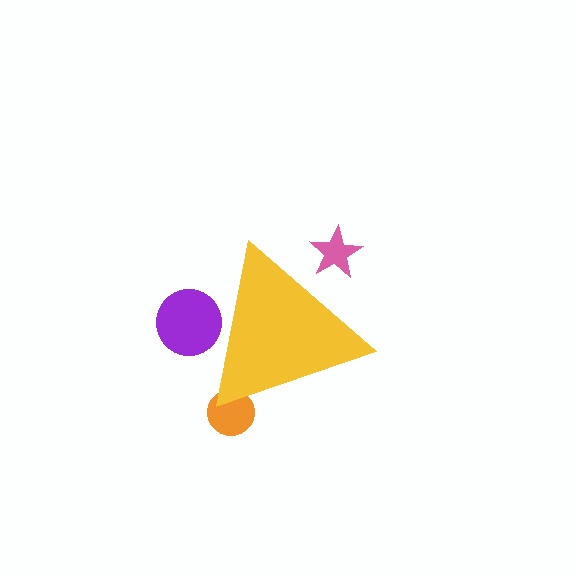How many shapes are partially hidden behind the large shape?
3 shapes are partially hidden.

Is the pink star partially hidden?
Yes, the pink star is partially hidden behind the yellow triangle.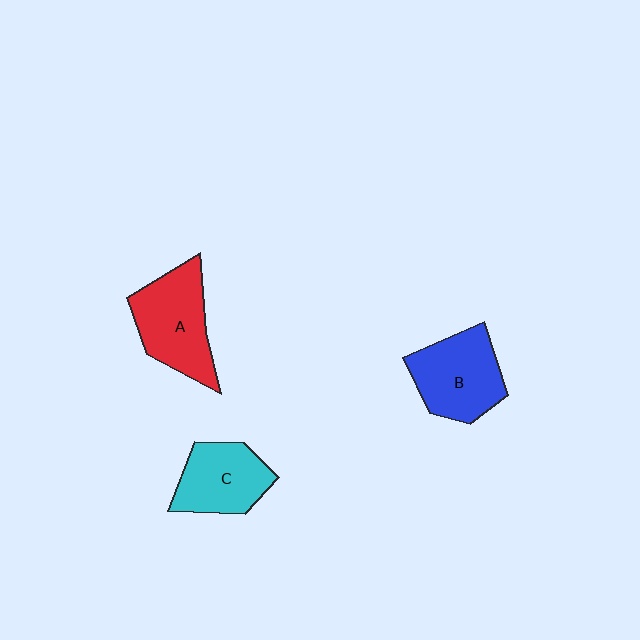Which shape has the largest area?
Shape A (red).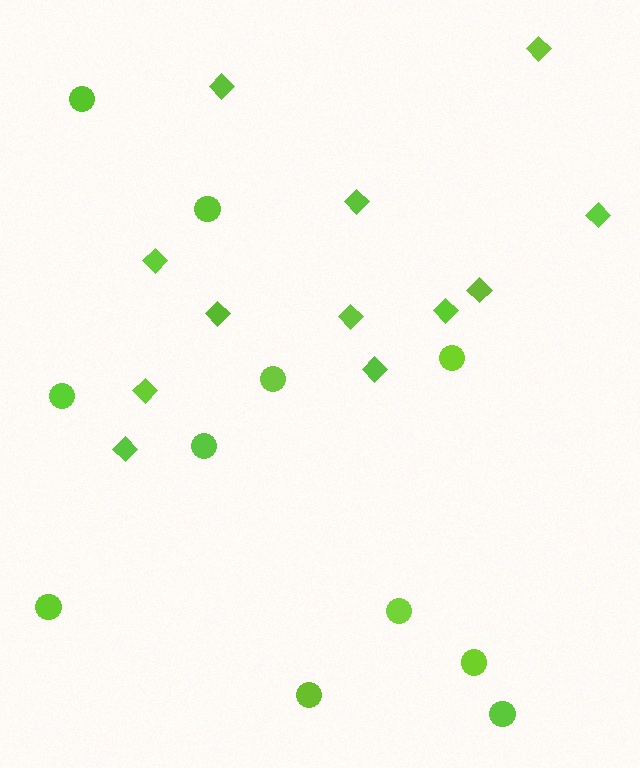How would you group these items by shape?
There are 2 groups: one group of diamonds (12) and one group of circles (11).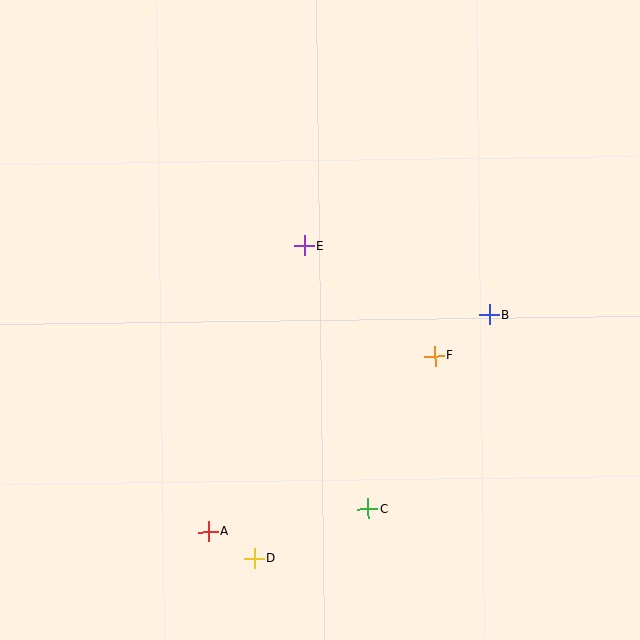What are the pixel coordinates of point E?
Point E is at (304, 246).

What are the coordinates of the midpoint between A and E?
The midpoint between A and E is at (256, 389).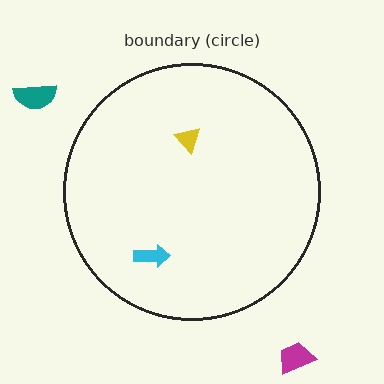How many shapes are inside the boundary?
2 inside, 2 outside.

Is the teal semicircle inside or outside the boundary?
Outside.